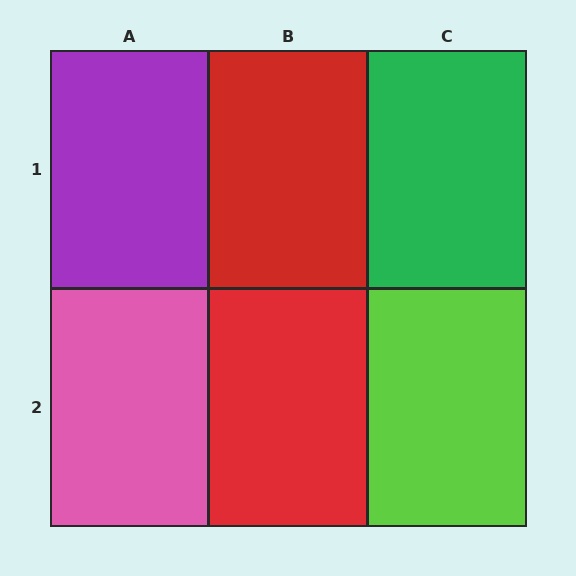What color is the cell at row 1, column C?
Green.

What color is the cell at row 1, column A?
Purple.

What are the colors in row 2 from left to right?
Pink, red, lime.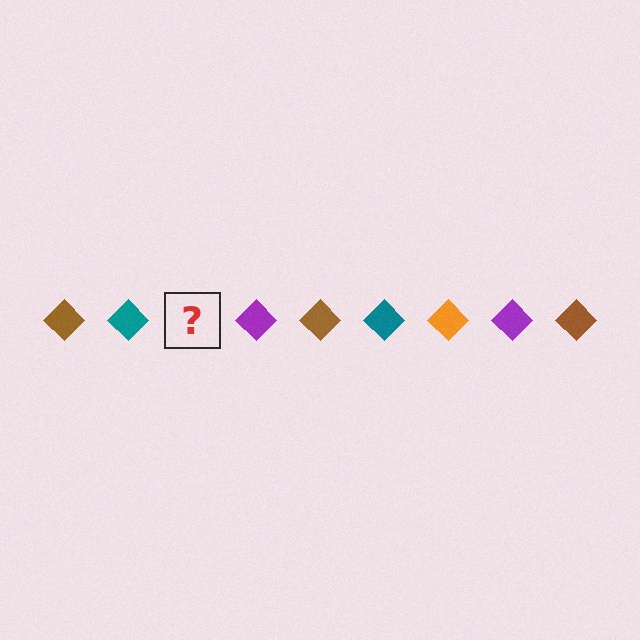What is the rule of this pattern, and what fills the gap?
The rule is that the pattern cycles through brown, teal, orange, purple diamonds. The gap should be filled with an orange diamond.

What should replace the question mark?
The question mark should be replaced with an orange diamond.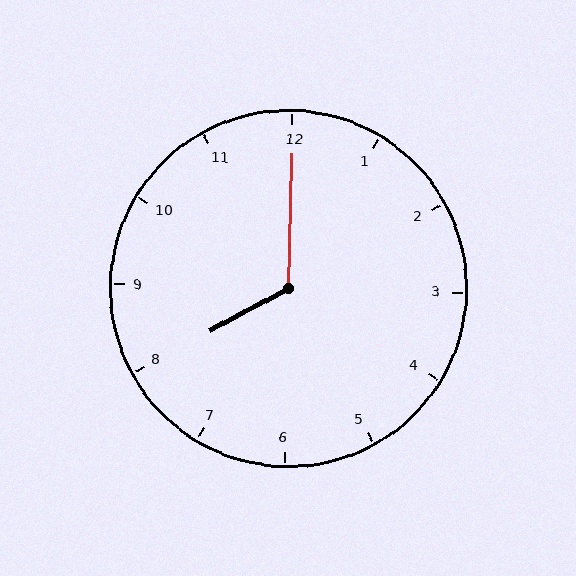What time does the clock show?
8:00.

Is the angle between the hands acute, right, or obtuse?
It is obtuse.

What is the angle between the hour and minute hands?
Approximately 120 degrees.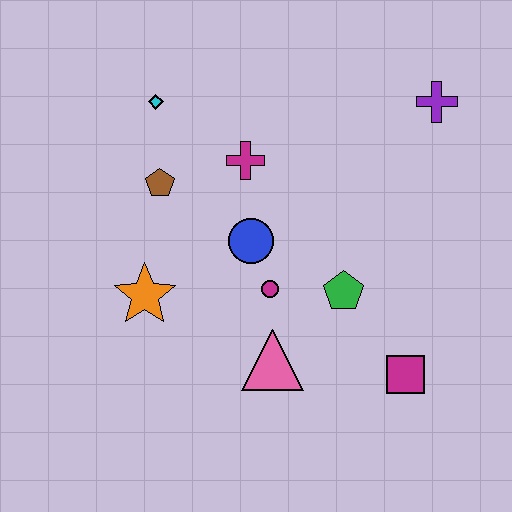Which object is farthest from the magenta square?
The cyan diamond is farthest from the magenta square.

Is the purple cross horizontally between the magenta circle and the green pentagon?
No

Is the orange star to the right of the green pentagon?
No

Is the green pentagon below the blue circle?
Yes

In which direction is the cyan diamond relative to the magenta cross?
The cyan diamond is to the left of the magenta cross.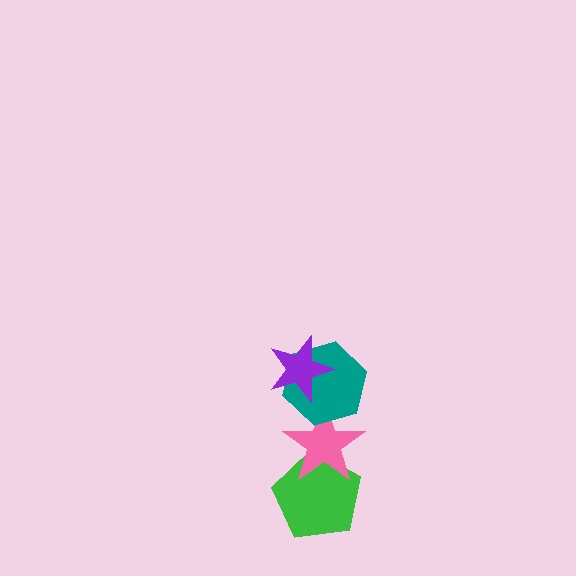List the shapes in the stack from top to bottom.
From top to bottom: the purple star, the teal hexagon, the pink star, the green pentagon.